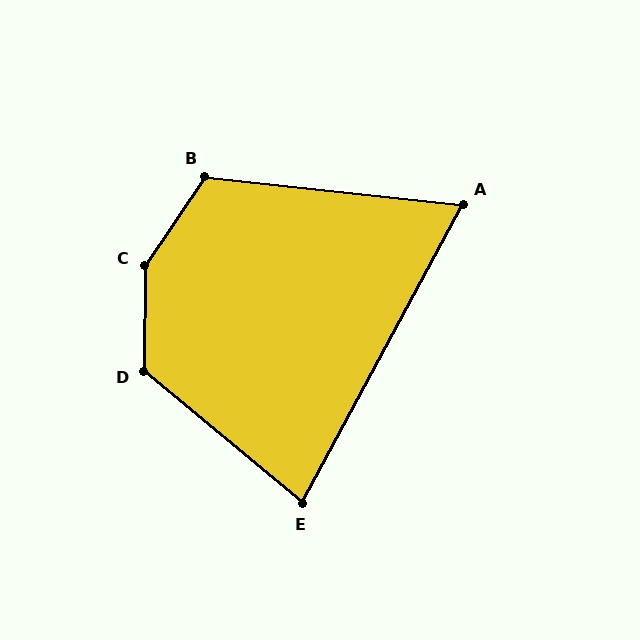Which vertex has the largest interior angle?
C, at approximately 146 degrees.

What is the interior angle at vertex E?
Approximately 79 degrees (acute).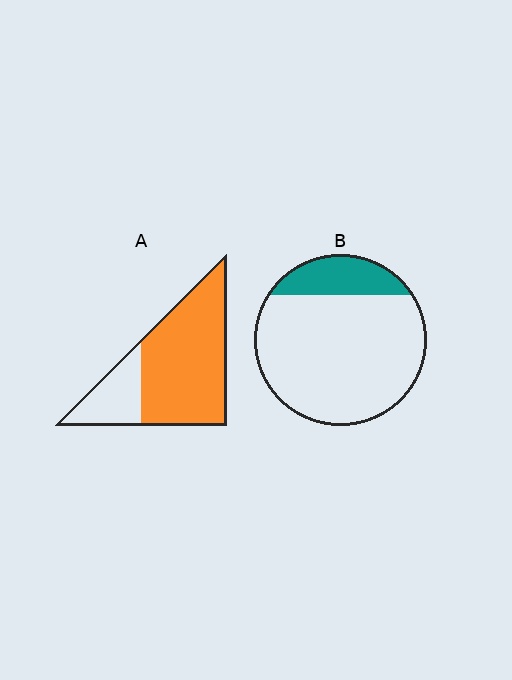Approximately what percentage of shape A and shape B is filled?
A is approximately 75% and B is approximately 20%.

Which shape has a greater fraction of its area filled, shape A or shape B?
Shape A.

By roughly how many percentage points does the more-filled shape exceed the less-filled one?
By roughly 55 percentage points (A over B).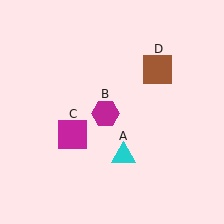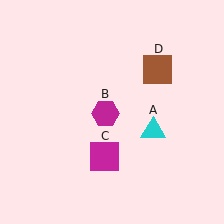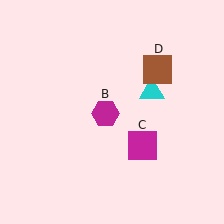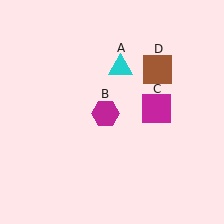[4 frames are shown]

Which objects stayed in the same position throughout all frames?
Magenta hexagon (object B) and brown square (object D) remained stationary.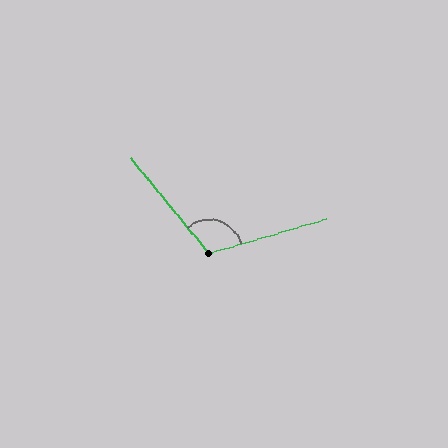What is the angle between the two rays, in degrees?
Approximately 114 degrees.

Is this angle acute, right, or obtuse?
It is obtuse.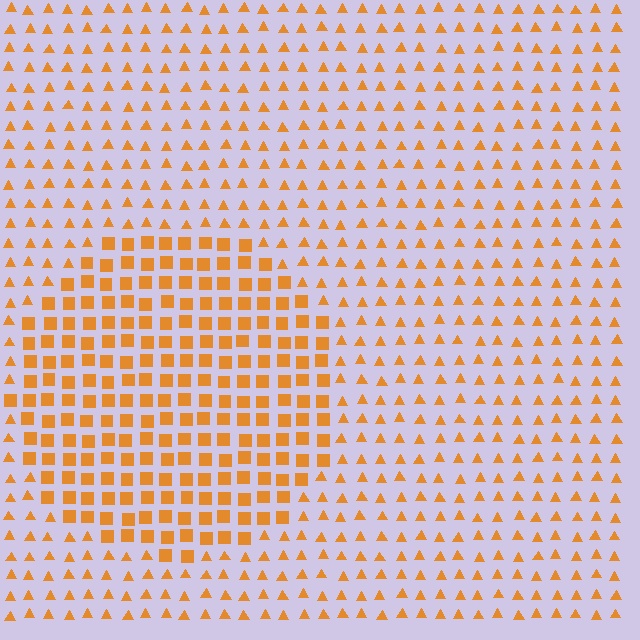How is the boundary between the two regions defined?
The boundary is defined by a change in element shape: squares inside vs. triangles outside. All elements share the same color and spacing.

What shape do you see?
I see a circle.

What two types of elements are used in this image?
The image uses squares inside the circle region and triangles outside it.